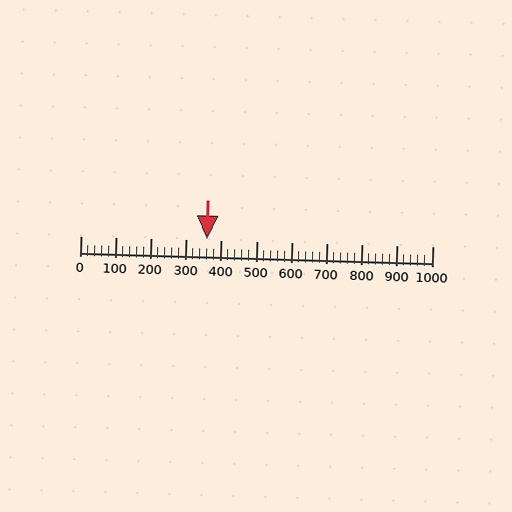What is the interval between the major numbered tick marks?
The major tick marks are spaced 100 units apart.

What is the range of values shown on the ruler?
The ruler shows values from 0 to 1000.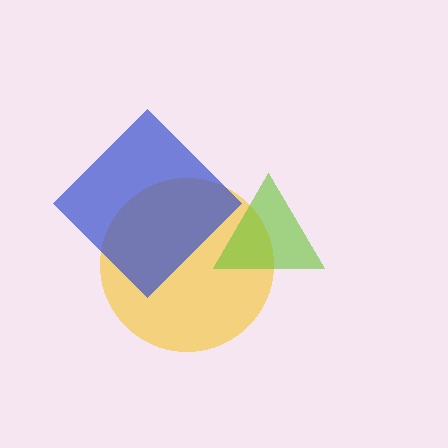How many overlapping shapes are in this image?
There are 3 overlapping shapes in the image.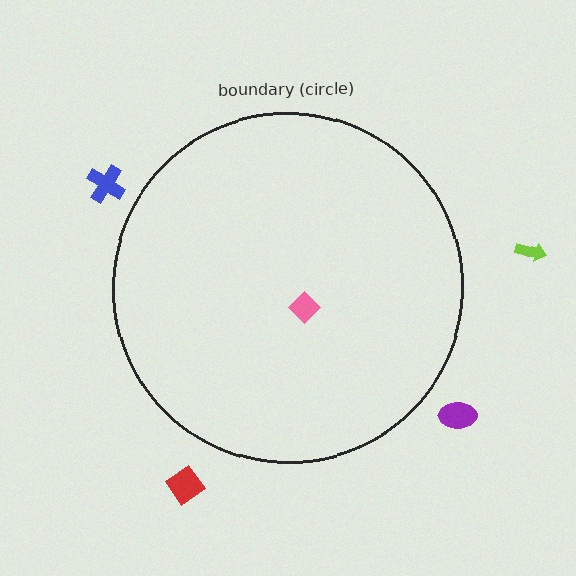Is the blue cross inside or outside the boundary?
Outside.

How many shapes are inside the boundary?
1 inside, 4 outside.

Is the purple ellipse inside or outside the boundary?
Outside.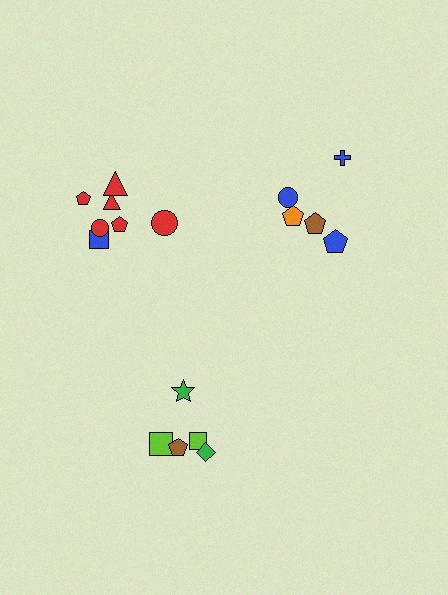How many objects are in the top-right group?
There are 5 objects.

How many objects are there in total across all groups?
There are 17 objects.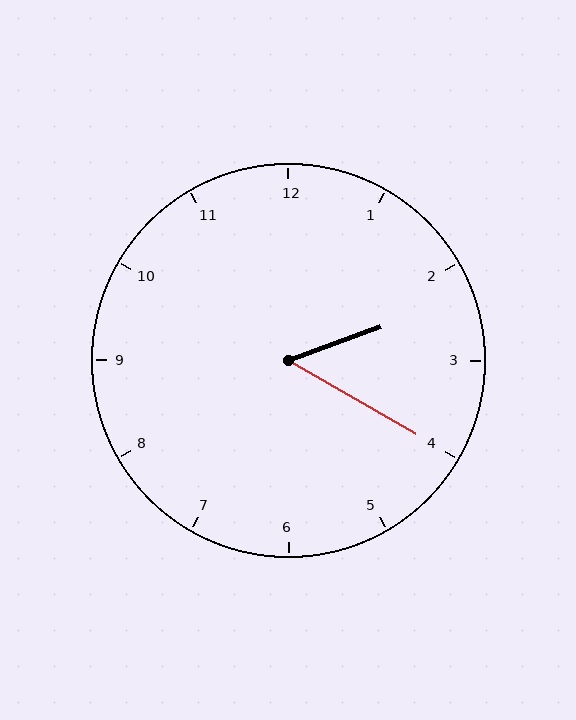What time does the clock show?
2:20.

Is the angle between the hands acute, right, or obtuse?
It is acute.